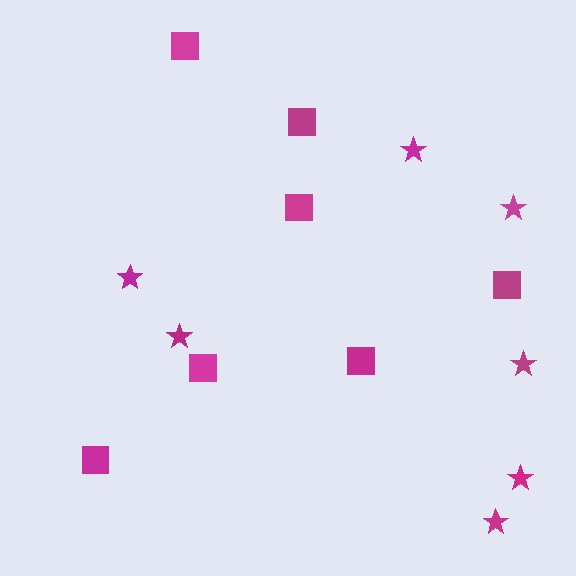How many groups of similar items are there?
There are 2 groups: one group of squares (7) and one group of stars (7).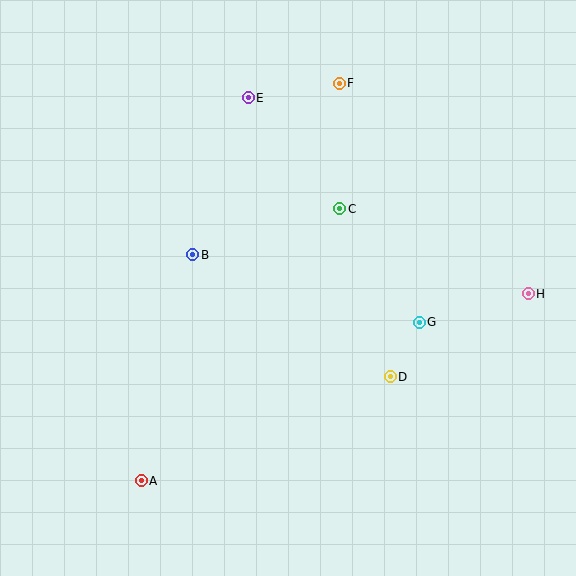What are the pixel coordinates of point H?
Point H is at (528, 294).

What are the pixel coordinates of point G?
Point G is at (419, 322).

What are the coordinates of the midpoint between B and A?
The midpoint between B and A is at (167, 368).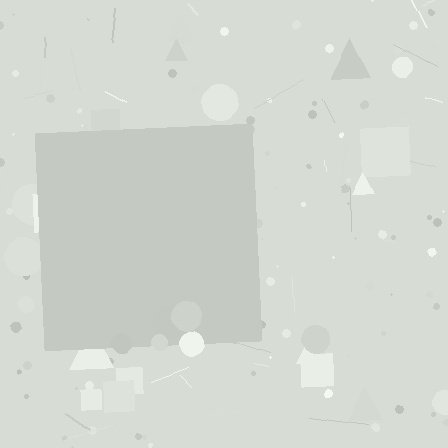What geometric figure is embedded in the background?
A square is embedded in the background.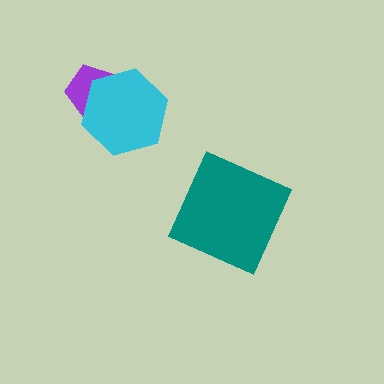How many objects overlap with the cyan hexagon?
1 object overlaps with the cyan hexagon.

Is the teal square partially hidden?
No, no other shape covers it.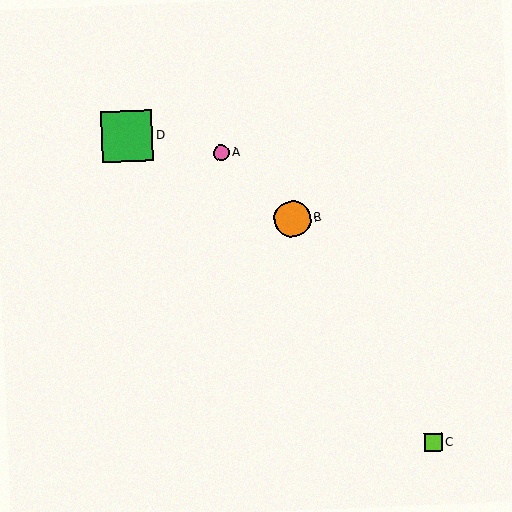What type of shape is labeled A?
Shape A is a pink circle.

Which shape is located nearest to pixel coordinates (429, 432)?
The lime square (labeled C) at (433, 443) is nearest to that location.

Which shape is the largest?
The green square (labeled D) is the largest.